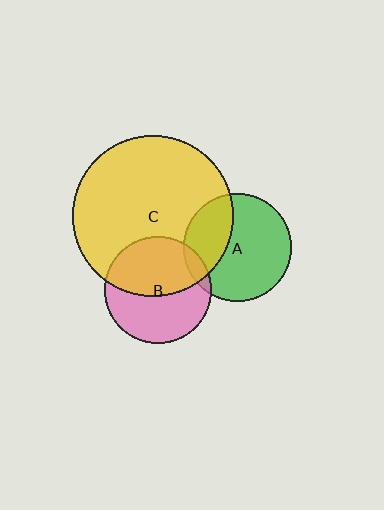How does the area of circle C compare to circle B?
Approximately 2.2 times.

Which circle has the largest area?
Circle C (yellow).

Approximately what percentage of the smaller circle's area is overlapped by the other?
Approximately 35%.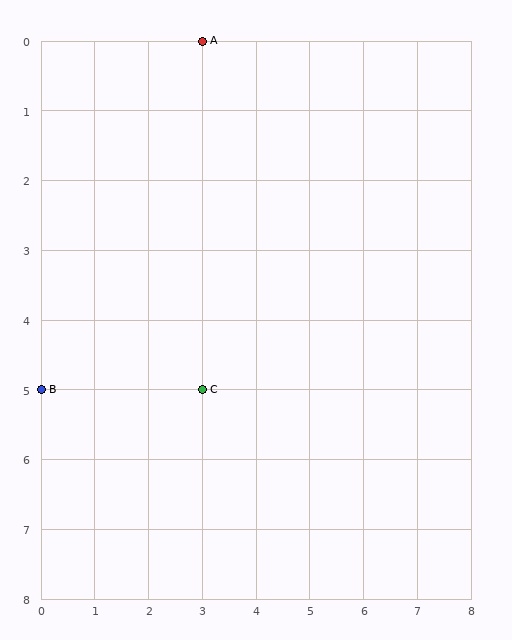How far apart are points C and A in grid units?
Points C and A are 5 rows apart.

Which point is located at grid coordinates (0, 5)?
Point B is at (0, 5).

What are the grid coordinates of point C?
Point C is at grid coordinates (3, 5).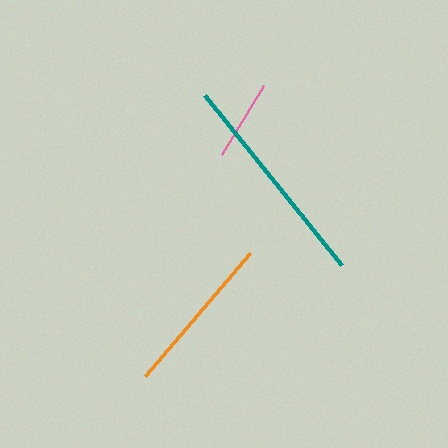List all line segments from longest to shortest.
From longest to shortest: teal, orange, pink.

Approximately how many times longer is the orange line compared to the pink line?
The orange line is approximately 2.0 times the length of the pink line.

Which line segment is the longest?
The teal line is the longest at approximately 218 pixels.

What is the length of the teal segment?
The teal segment is approximately 218 pixels long.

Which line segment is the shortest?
The pink line is the shortest at approximately 81 pixels.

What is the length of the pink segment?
The pink segment is approximately 81 pixels long.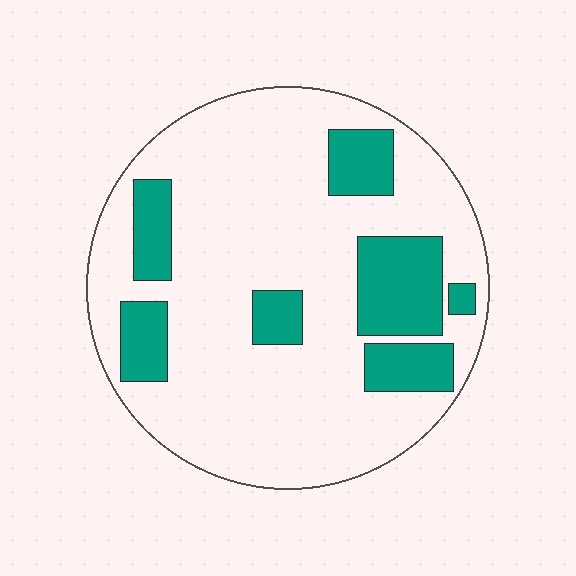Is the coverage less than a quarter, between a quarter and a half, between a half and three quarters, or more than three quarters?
Less than a quarter.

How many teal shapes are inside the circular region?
7.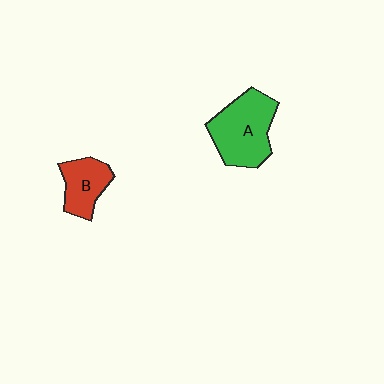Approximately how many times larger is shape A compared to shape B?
Approximately 1.7 times.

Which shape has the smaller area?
Shape B (red).